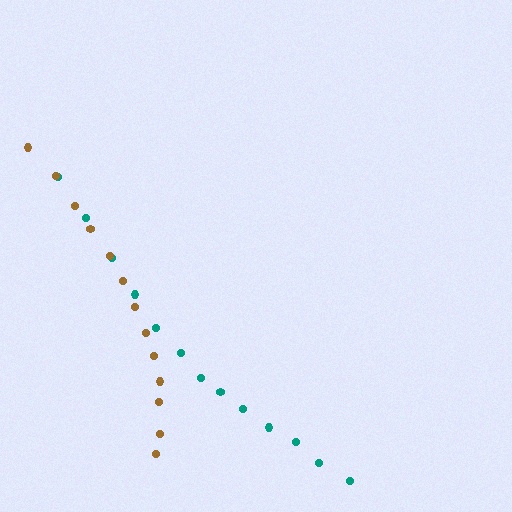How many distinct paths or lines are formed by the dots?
There are 2 distinct paths.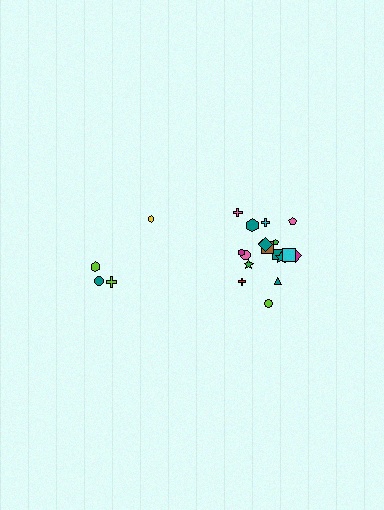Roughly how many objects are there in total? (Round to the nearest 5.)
Roughly 20 objects in total.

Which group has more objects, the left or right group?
The right group.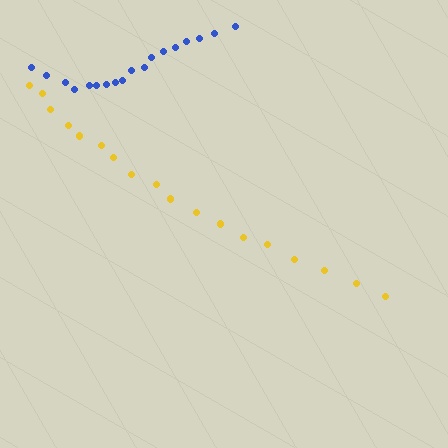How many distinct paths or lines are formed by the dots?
There are 2 distinct paths.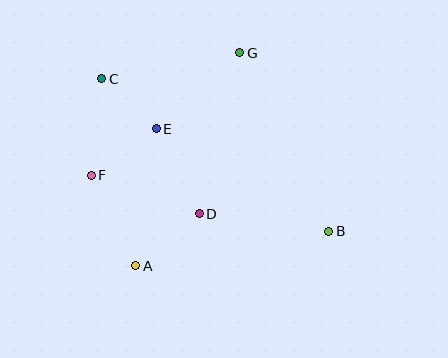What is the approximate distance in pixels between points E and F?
The distance between E and F is approximately 80 pixels.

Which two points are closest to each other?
Points C and E are closest to each other.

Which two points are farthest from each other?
Points B and C are farthest from each other.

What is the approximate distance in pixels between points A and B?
The distance between A and B is approximately 196 pixels.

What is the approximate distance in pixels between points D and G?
The distance between D and G is approximately 166 pixels.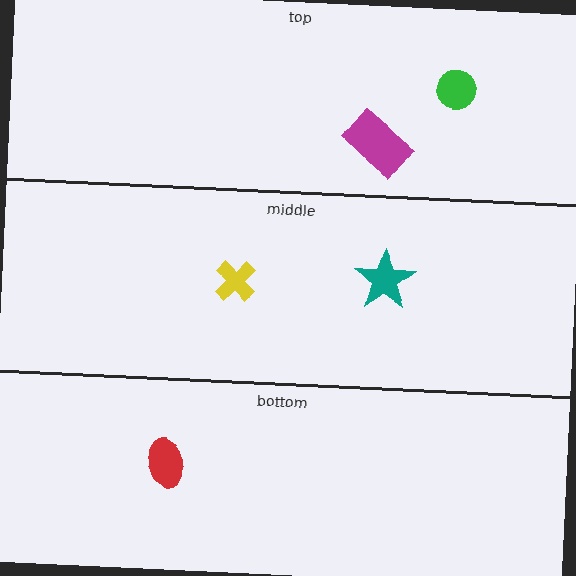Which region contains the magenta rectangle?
The top region.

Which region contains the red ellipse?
The bottom region.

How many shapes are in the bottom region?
1.